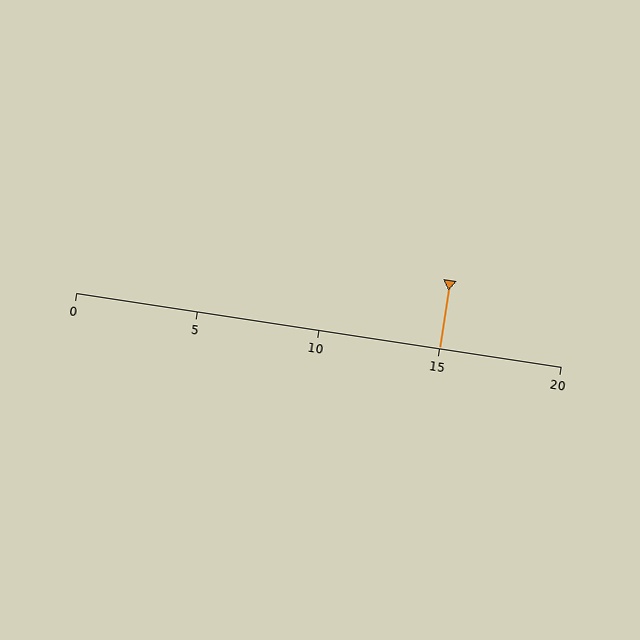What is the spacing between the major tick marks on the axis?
The major ticks are spaced 5 apart.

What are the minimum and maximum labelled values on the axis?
The axis runs from 0 to 20.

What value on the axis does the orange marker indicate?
The marker indicates approximately 15.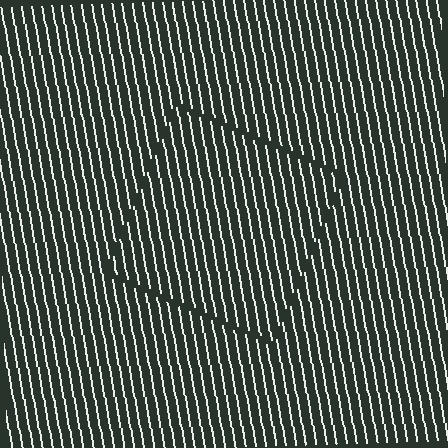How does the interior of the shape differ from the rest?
The interior of the shape contains the same grating, shifted by half a period — the contour is defined by the phase discontinuity where line-ends from the inner and outer gratings abut.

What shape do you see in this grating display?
An illusory square. The interior of the shape contains the same grating, shifted by half a period — the contour is defined by the phase discontinuity where line-ends from the inner and outer gratings abut.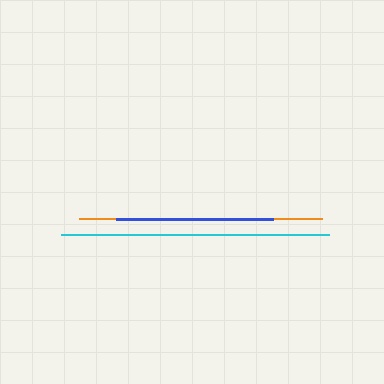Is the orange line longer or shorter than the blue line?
The orange line is longer than the blue line.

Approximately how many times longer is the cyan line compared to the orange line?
The cyan line is approximately 1.1 times the length of the orange line.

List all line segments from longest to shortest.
From longest to shortest: cyan, orange, blue.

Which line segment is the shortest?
The blue line is the shortest at approximately 157 pixels.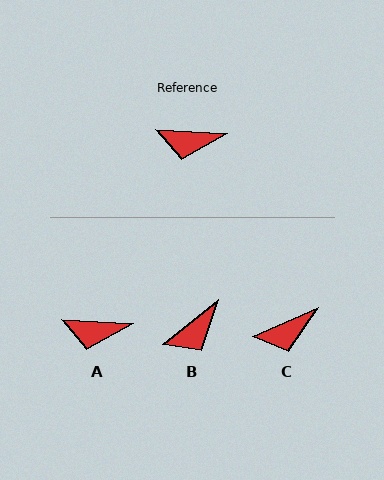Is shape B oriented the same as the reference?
No, it is off by about 41 degrees.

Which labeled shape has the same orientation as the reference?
A.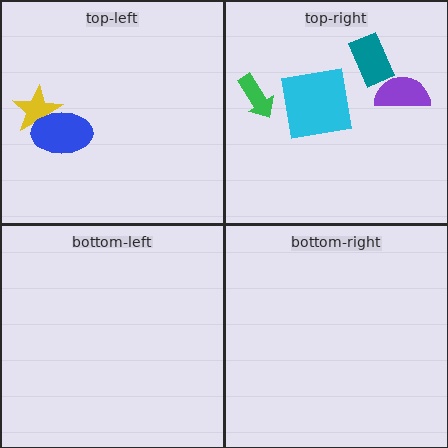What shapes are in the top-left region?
The yellow star, the blue ellipse.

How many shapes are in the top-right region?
4.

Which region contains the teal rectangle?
The top-right region.